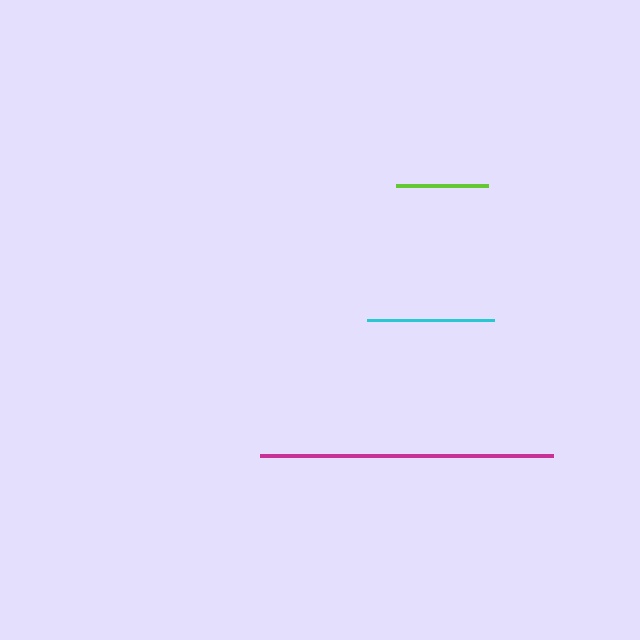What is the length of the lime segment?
The lime segment is approximately 92 pixels long.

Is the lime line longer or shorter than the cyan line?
The cyan line is longer than the lime line.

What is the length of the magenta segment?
The magenta segment is approximately 293 pixels long.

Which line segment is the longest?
The magenta line is the longest at approximately 293 pixels.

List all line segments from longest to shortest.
From longest to shortest: magenta, cyan, lime.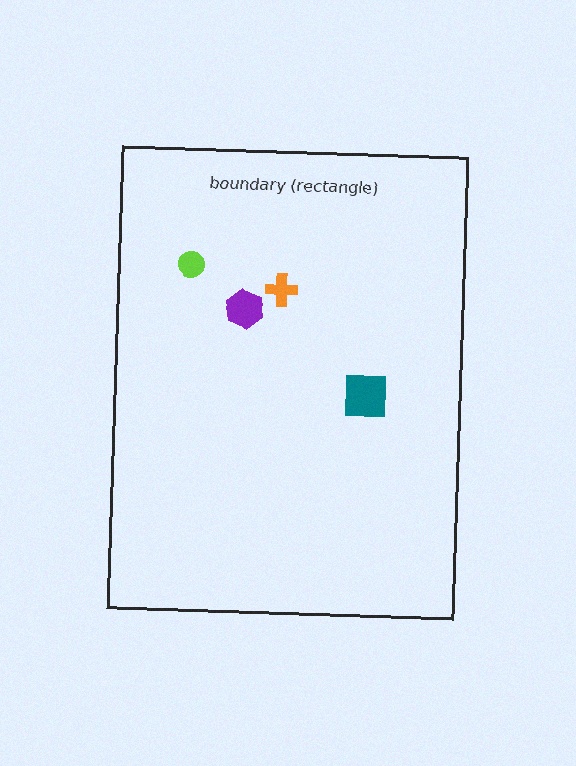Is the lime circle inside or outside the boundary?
Inside.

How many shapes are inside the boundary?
4 inside, 0 outside.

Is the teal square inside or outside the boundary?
Inside.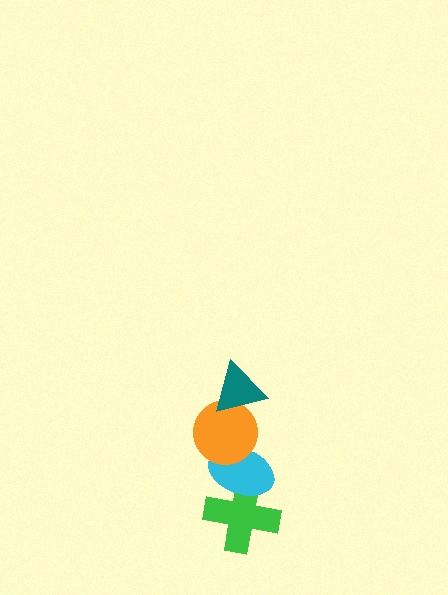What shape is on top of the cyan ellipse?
The orange circle is on top of the cyan ellipse.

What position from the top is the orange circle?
The orange circle is 2nd from the top.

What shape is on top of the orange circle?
The teal triangle is on top of the orange circle.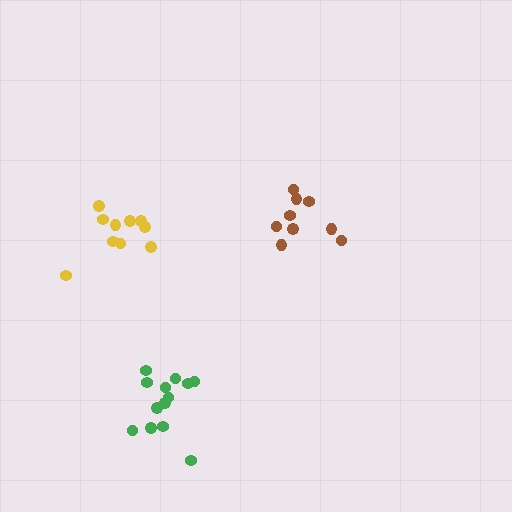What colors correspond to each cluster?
The clusters are colored: brown, yellow, green.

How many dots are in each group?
Group 1: 9 dots, Group 2: 10 dots, Group 3: 13 dots (32 total).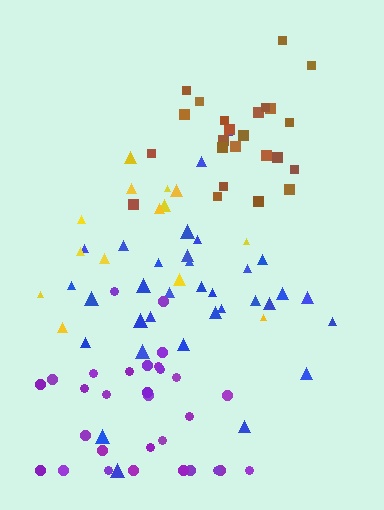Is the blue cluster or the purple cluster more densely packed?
Blue.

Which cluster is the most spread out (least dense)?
Yellow.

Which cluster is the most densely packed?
Brown.